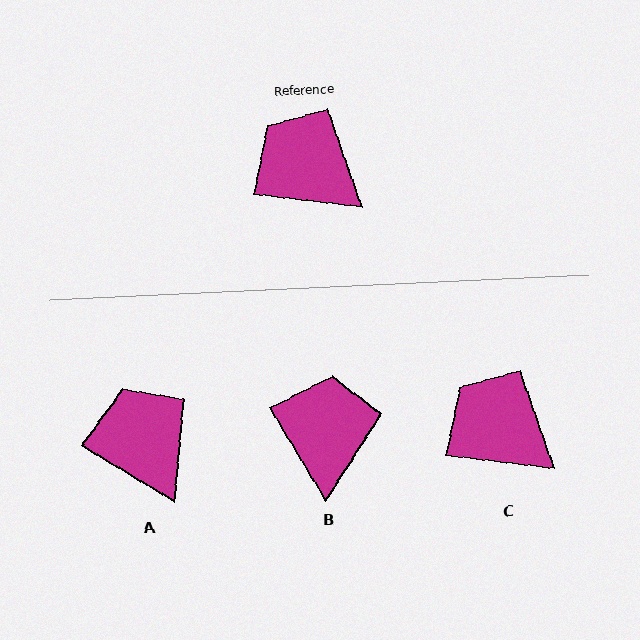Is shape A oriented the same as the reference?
No, it is off by about 25 degrees.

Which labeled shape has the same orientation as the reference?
C.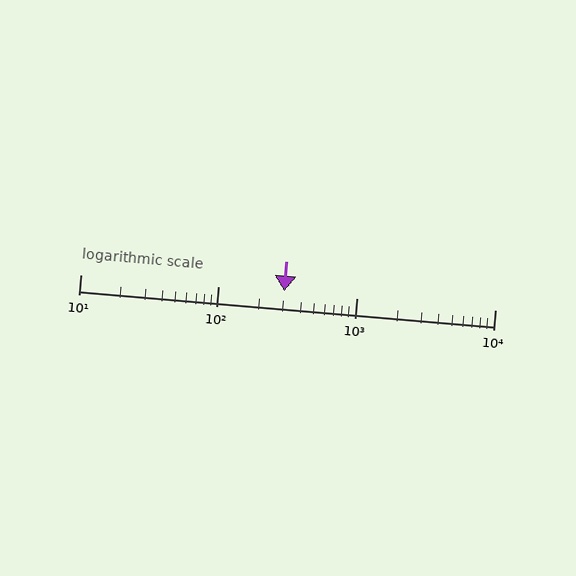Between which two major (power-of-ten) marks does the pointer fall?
The pointer is between 100 and 1000.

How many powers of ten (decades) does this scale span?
The scale spans 3 decades, from 10 to 10000.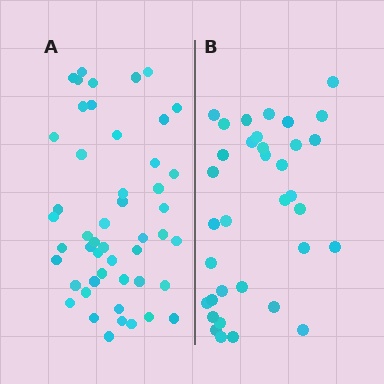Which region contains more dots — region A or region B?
Region A (the left region) has more dots.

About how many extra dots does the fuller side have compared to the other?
Region A has approximately 15 more dots than region B.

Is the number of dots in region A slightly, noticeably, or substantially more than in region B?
Region A has noticeably more, but not dramatically so. The ratio is roughly 1.4 to 1.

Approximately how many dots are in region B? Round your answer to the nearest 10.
About 40 dots. (The exact count is 35, which rounds to 40.)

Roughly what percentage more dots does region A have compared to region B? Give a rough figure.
About 40% more.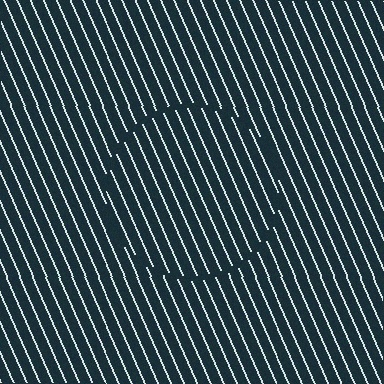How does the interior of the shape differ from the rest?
The interior of the shape contains the same grating, shifted by half a period — the contour is defined by the phase discontinuity where line-ends from the inner and outer gratings abut.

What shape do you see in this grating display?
An illusory circle. The interior of the shape contains the same grating, shifted by half a period — the contour is defined by the phase discontinuity where line-ends from the inner and outer gratings abut.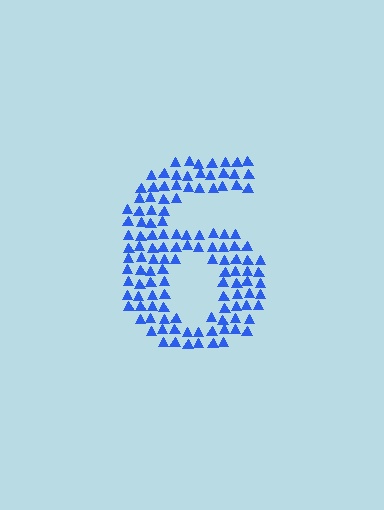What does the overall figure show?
The overall figure shows the digit 6.